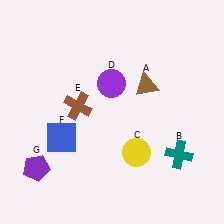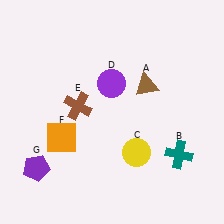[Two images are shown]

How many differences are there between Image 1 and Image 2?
There is 1 difference between the two images.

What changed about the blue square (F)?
In Image 1, F is blue. In Image 2, it changed to orange.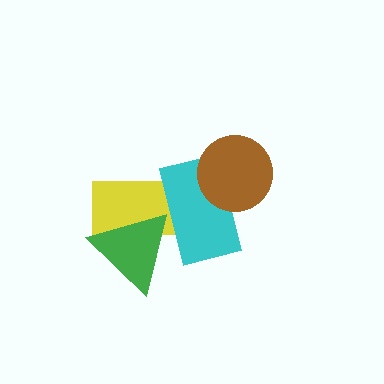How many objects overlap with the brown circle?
1 object overlaps with the brown circle.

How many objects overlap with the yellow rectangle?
2 objects overlap with the yellow rectangle.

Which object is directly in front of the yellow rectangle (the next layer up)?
The green triangle is directly in front of the yellow rectangle.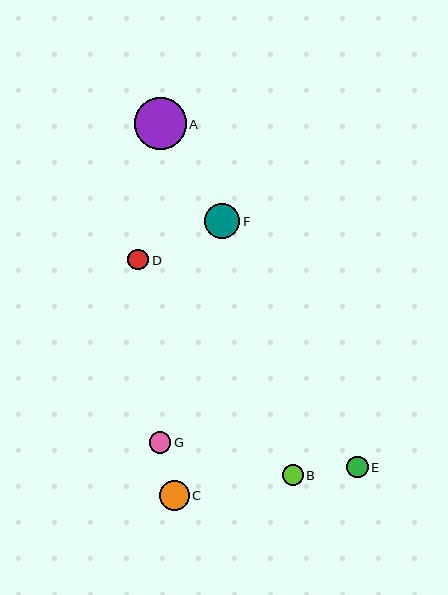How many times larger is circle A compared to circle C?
Circle A is approximately 1.7 times the size of circle C.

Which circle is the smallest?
Circle D is the smallest with a size of approximately 21 pixels.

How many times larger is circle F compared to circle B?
Circle F is approximately 1.7 times the size of circle B.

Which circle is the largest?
Circle A is the largest with a size of approximately 52 pixels.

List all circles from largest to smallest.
From largest to smallest: A, F, C, G, E, B, D.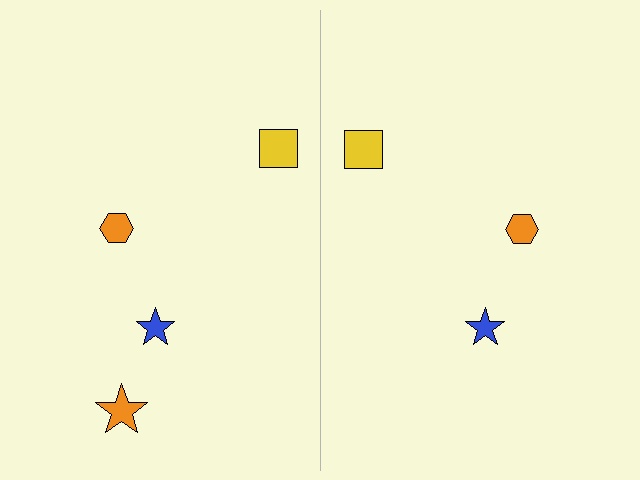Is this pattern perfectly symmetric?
No, the pattern is not perfectly symmetric. A orange star is missing from the right side.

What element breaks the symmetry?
A orange star is missing from the right side.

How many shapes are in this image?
There are 7 shapes in this image.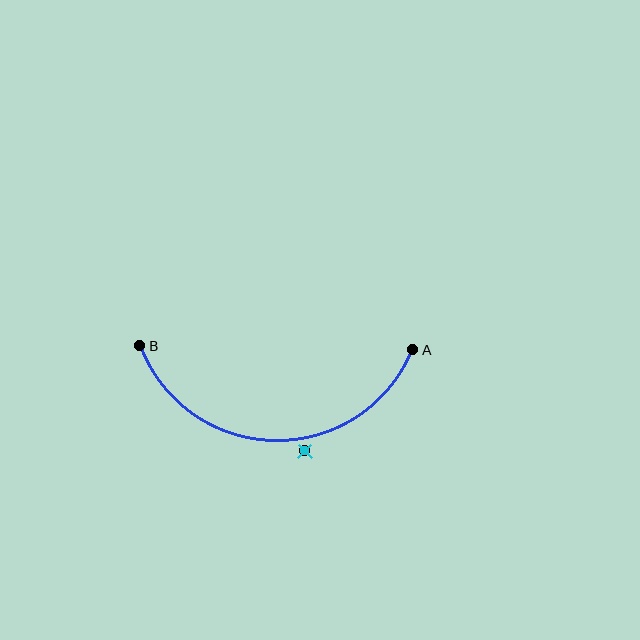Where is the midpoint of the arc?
The arc midpoint is the point on the curve farthest from the straight line joining A and B. It sits below that line.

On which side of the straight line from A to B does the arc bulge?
The arc bulges below the straight line connecting A and B.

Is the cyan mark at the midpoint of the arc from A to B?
No — the cyan mark does not lie on the arc at all. It sits slightly outside the curve.